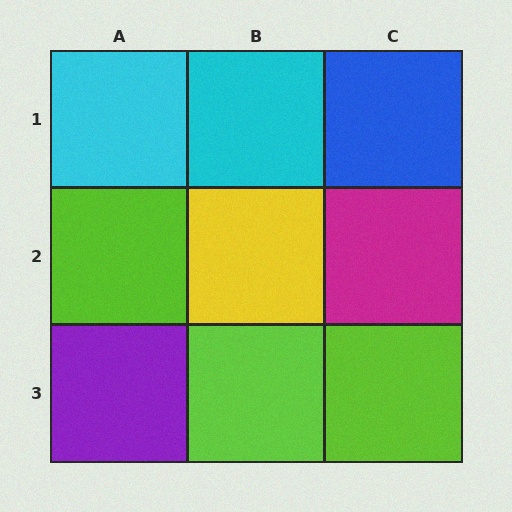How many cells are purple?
1 cell is purple.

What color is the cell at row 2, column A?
Lime.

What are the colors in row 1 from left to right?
Cyan, cyan, blue.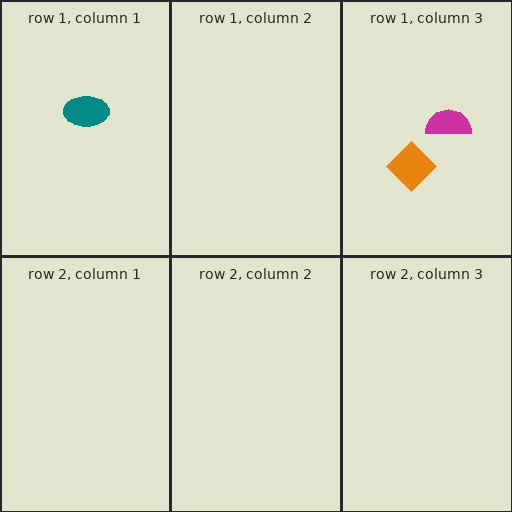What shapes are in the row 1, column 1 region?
The teal ellipse.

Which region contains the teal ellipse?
The row 1, column 1 region.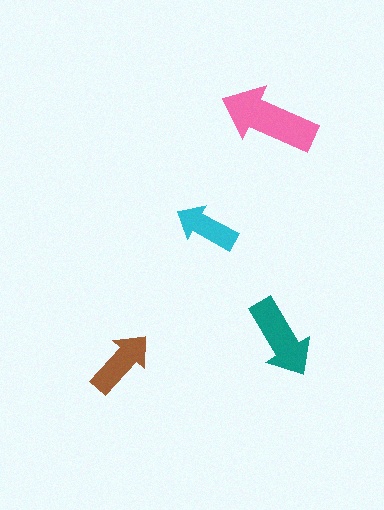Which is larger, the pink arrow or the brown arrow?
The pink one.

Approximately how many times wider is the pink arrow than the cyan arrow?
About 1.5 times wider.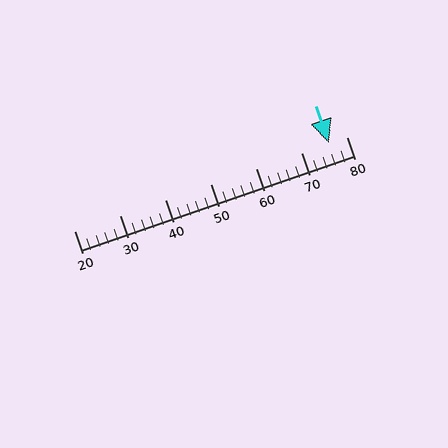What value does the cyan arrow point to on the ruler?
The cyan arrow points to approximately 76.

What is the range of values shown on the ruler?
The ruler shows values from 20 to 80.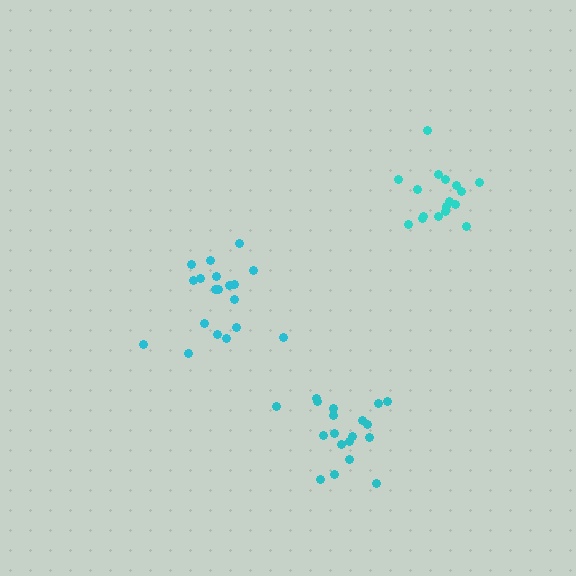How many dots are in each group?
Group 1: 19 dots, Group 2: 17 dots, Group 3: 19 dots (55 total).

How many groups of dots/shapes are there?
There are 3 groups.